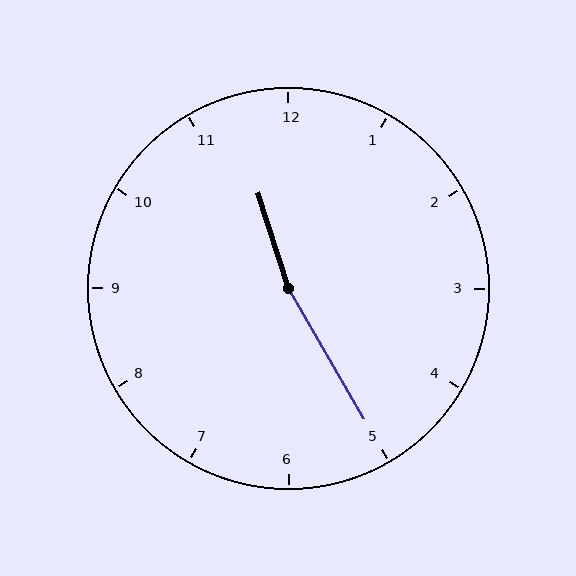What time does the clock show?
11:25.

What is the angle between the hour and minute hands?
Approximately 168 degrees.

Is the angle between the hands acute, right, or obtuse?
It is obtuse.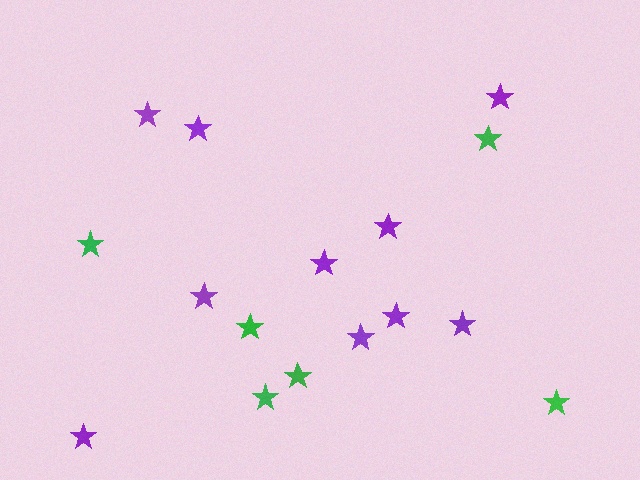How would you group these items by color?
There are 2 groups: one group of green stars (6) and one group of purple stars (10).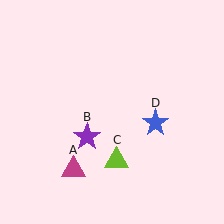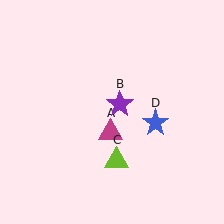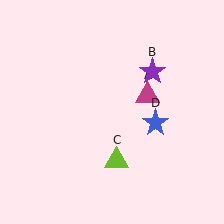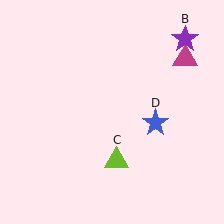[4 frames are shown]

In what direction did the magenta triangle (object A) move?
The magenta triangle (object A) moved up and to the right.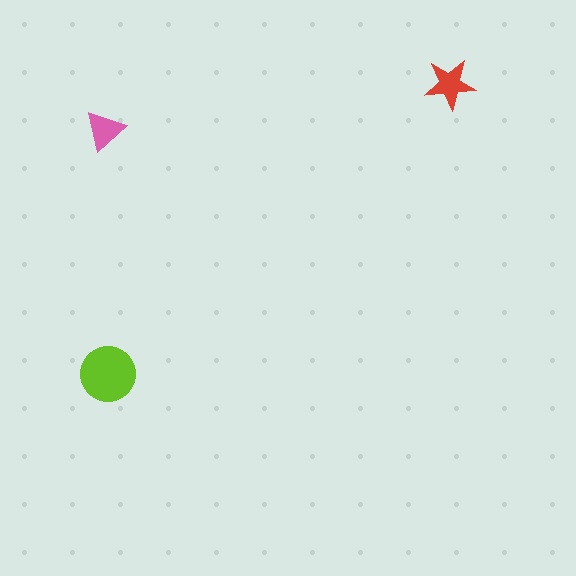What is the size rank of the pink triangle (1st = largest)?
3rd.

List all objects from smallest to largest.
The pink triangle, the red star, the lime circle.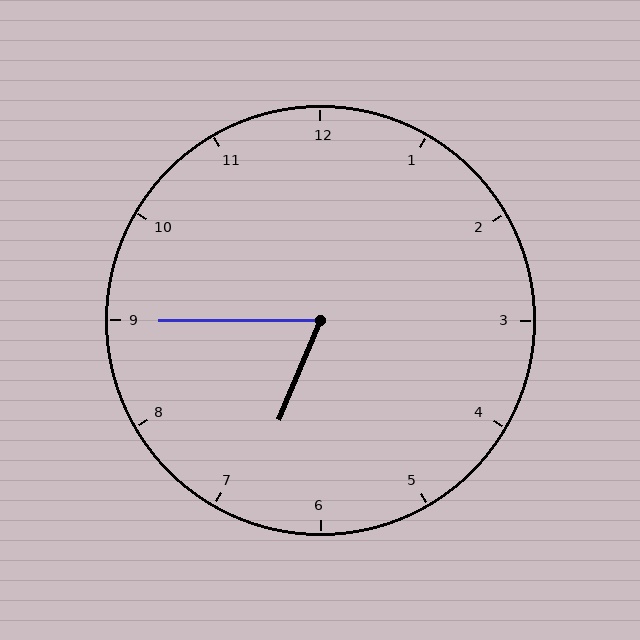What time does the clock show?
6:45.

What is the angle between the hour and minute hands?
Approximately 68 degrees.